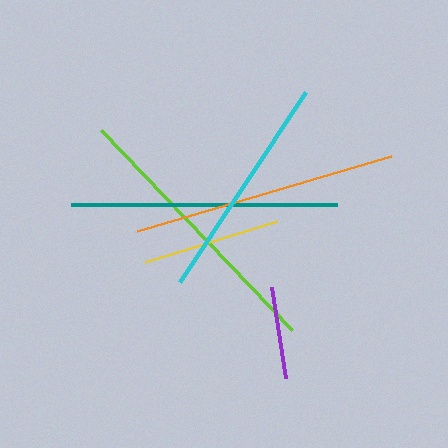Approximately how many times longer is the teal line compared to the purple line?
The teal line is approximately 2.9 times the length of the purple line.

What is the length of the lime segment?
The lime segment is approximately 276 pixels long.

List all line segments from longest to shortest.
From longest to shortest: lime, teal, orange, cyan, yellow, purple.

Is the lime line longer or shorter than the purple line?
The lime line is longer than the purple line.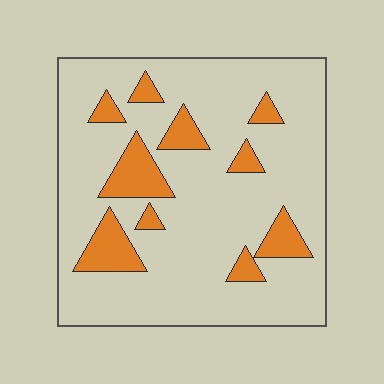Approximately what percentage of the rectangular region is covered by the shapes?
Approximately 15%.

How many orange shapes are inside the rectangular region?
10.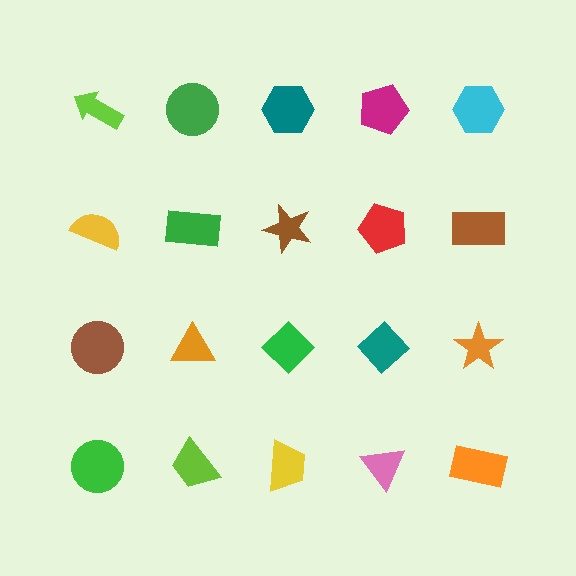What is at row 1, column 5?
A cyan hexagon.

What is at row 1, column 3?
A teal hexagon.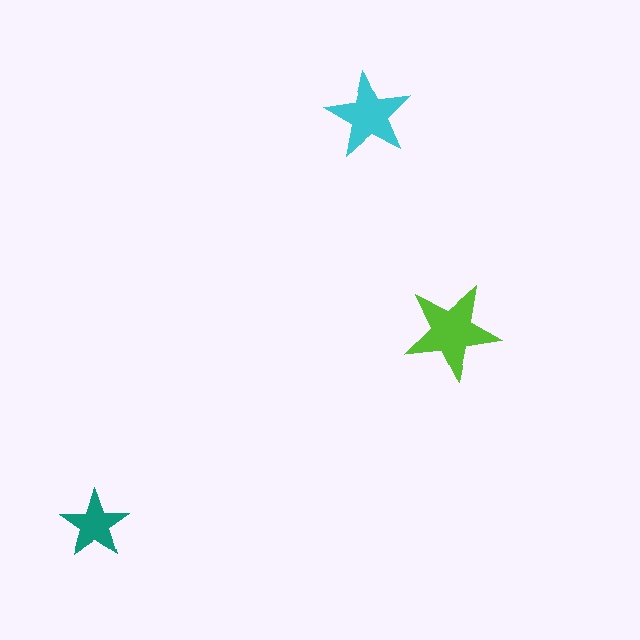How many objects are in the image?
There are 3 objects in the image.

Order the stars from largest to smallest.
the lime one, the cyan one, the teal one.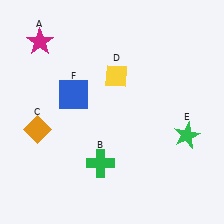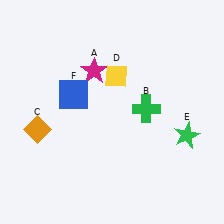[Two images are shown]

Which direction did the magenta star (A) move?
The magenta star (A) moved right.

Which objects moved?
The objects that moved are: the magenta star (A), the green cross (B).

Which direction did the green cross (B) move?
The green cross (B) moved up.